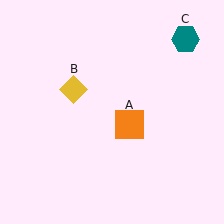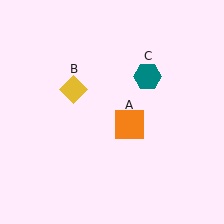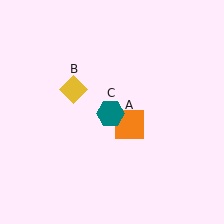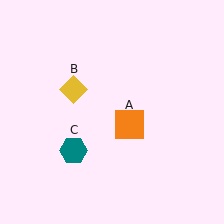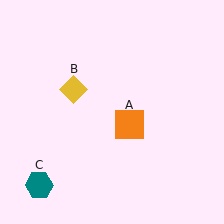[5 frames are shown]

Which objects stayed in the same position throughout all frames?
Orange square (object A) and yellow diamond (object B) remained stationary.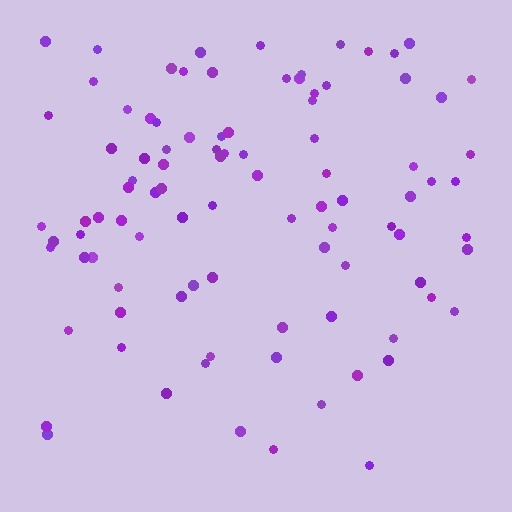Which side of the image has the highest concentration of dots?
The top.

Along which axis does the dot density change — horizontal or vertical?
Vertical.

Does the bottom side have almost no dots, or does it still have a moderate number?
Still a moderate number, just noticeably fewer than the top.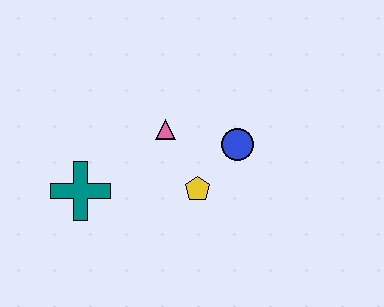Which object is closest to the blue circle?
The yellow pentagon is closest to the blue circle.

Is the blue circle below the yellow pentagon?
No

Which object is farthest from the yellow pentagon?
The teal cross is farthest from the yellow pentagon.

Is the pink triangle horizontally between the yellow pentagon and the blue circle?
No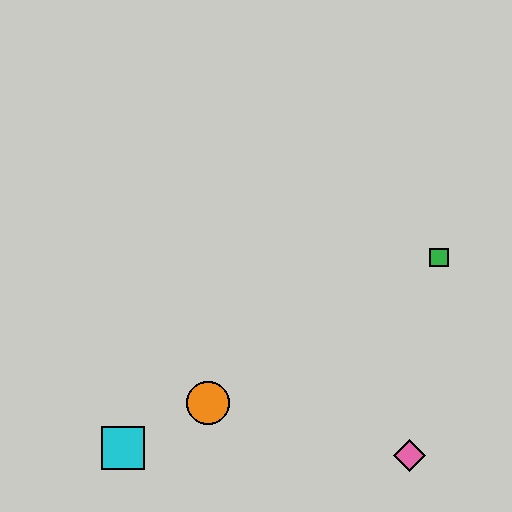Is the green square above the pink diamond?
Yes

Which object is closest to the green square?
The pink diamond is closest to the green square.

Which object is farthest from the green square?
The cyan square is farthest from the green square.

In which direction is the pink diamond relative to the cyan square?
The pink diamond is to the right of the cyan square.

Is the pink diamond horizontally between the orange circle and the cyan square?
No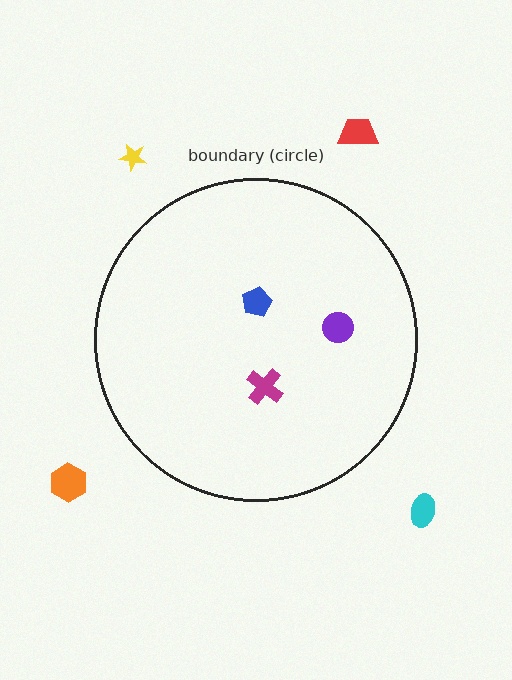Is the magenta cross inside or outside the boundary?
Inside.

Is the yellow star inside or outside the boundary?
Outside.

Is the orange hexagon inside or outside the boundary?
Outside.